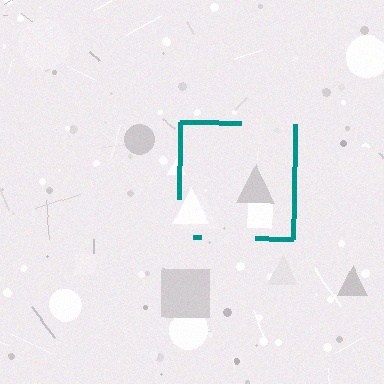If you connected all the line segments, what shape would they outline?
They would outline a square.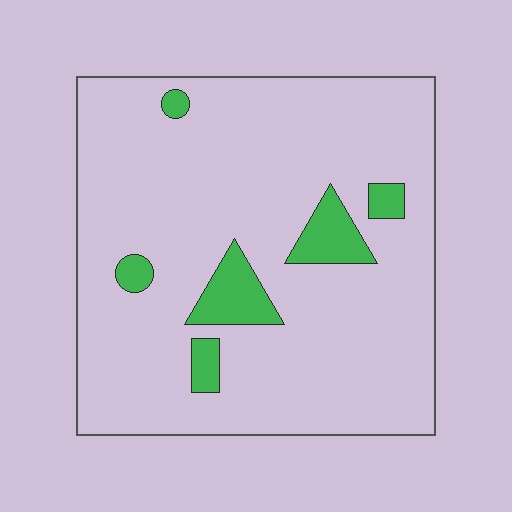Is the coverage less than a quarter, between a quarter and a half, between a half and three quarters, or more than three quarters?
Less than a quarter.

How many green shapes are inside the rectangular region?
6.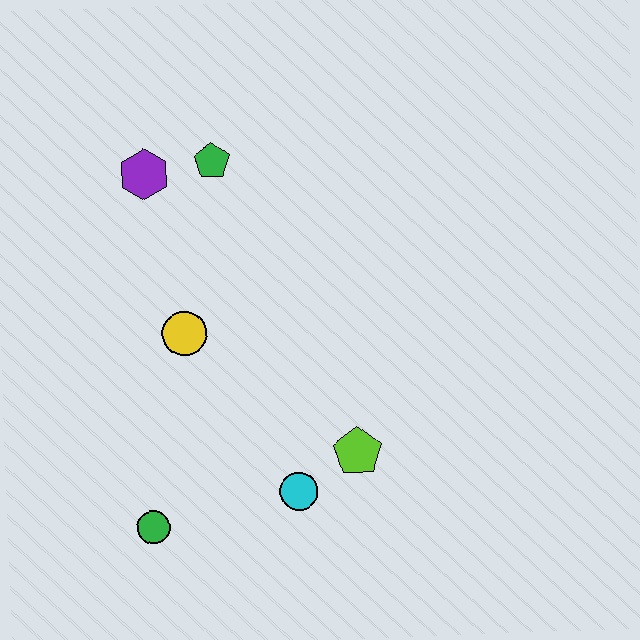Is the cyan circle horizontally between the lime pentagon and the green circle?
Yes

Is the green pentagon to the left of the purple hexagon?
No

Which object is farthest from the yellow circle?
The lime pentagon is farthest from the yellow circle.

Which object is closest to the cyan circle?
The lime pentagon is closest to the cyan circle.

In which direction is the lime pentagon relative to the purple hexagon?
The lime pentagon is below the purple hexagon.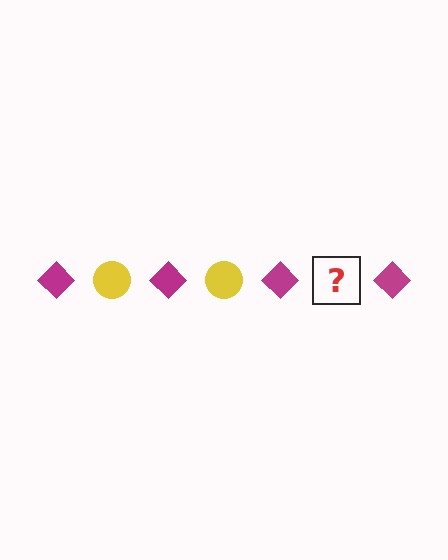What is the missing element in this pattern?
The missing element is a yellow circle.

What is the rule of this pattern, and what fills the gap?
The rule is that the pattern alternates between magenta diamond and yellow circle. The gap should be filled with a yellow circle.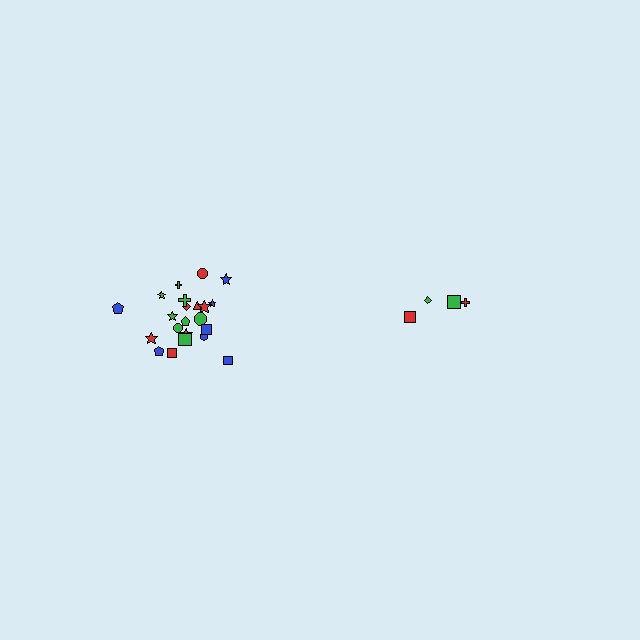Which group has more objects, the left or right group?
The left group.